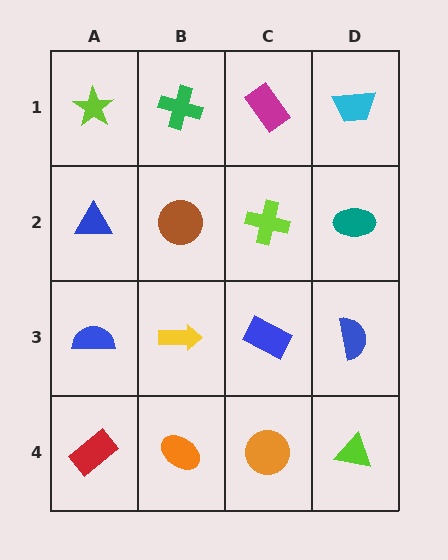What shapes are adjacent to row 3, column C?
A lime cross (row 2, column C), an orange circle (row 4, column C), a yellow arrow (row 3, column B), a blue semicircle (row 3, column D).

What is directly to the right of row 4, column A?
An orange ellipse.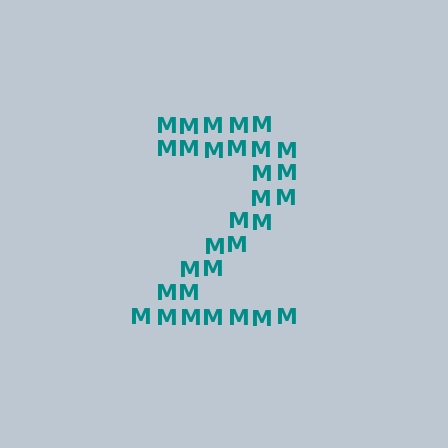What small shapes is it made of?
It is made of small letter M's.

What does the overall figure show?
The overall figure shows the digit 2.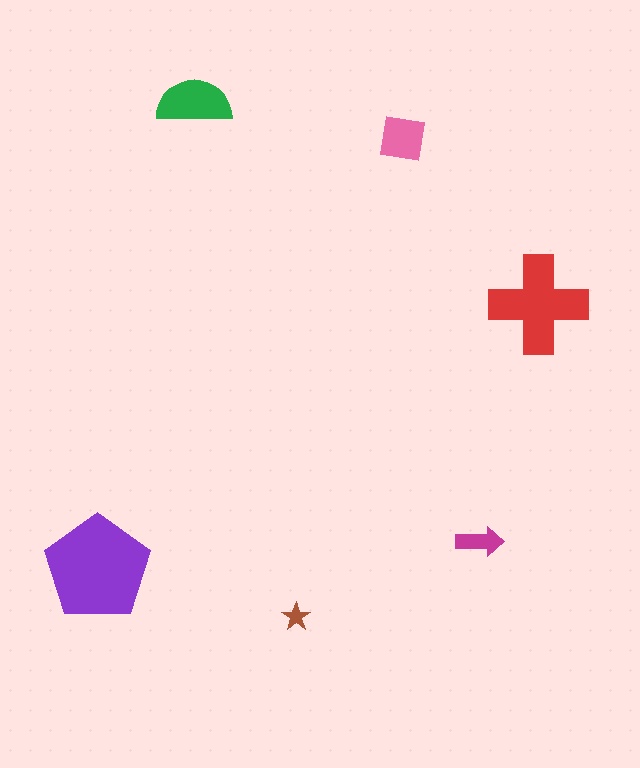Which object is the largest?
The purple pentagon.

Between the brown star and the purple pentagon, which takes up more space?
The purple pentagon.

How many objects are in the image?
There are 6 objects in the image.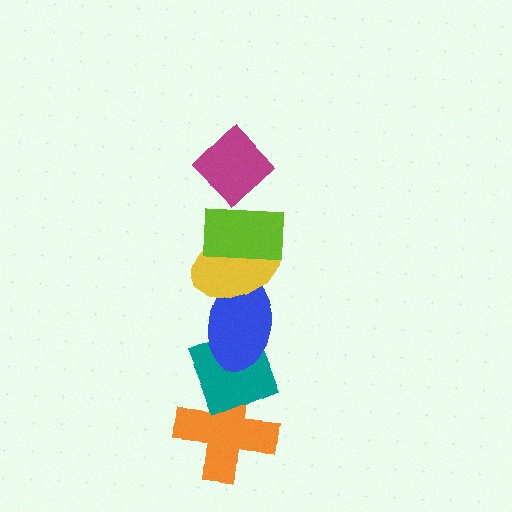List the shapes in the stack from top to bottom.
From top to bottom: the magenta diamond, the lime rectangle, the yellow ellipse, the blue ellipse, the teal diamond, the orange cross.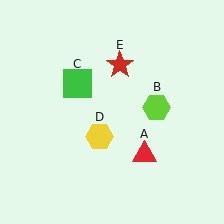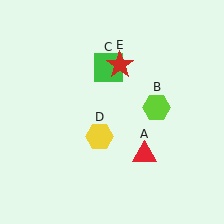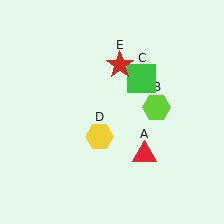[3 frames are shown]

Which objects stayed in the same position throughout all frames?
Red triangle (object A) and lime hexagon (object B) and yellow hexagon (object D) and red star (object E) remained stationary.